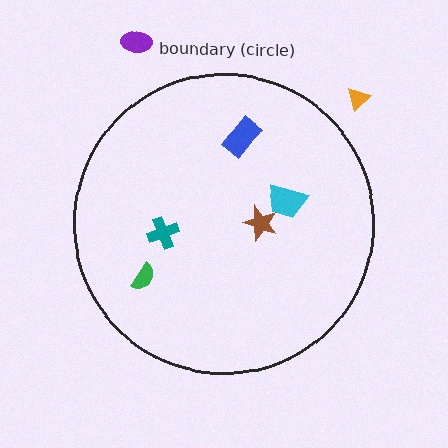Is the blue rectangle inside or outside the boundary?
Inside.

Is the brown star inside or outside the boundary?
Inside.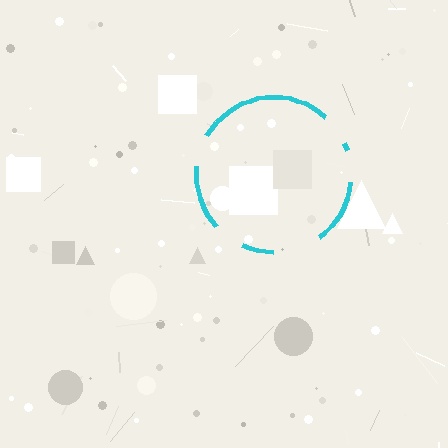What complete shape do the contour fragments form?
The contour fragments form a circle.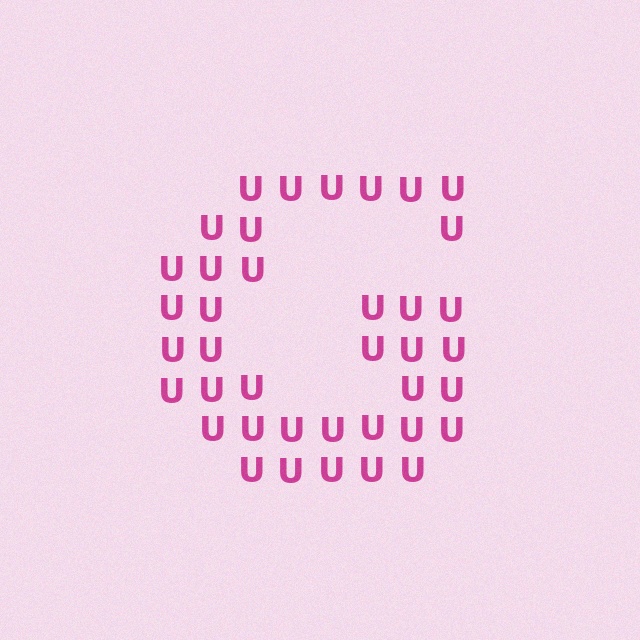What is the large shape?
The large shape is the letter G.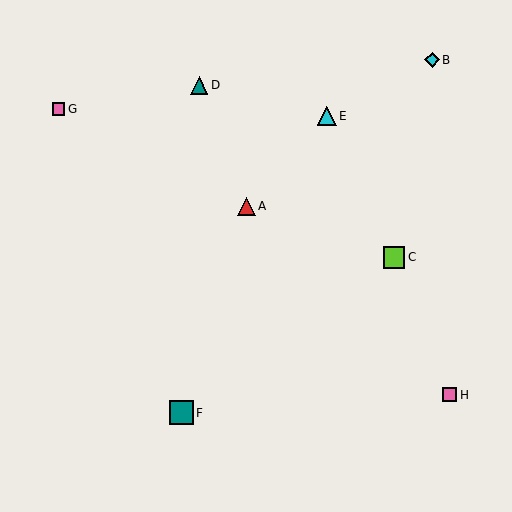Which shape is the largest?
The teal square (labeled F) is the largest.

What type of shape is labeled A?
Shape A is a red triangle.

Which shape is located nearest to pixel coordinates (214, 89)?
The teal triangle (labeled D) at (199, 85) is nearest to that location.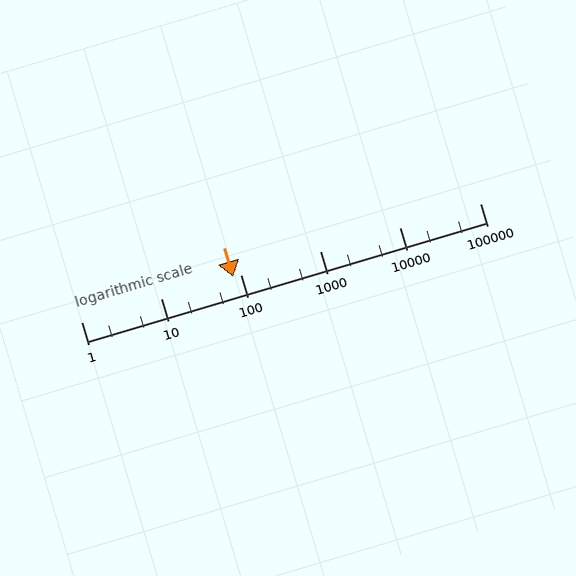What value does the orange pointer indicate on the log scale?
The pointer indicates approximately 80.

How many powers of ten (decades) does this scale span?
The scale spans 5 decades, from 1 to 100000.